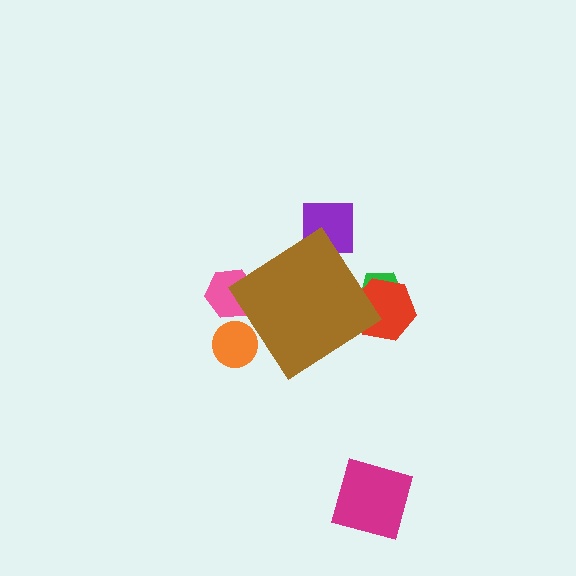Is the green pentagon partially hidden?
Yes, the green pentagon is partially hidden behind the brown diamond.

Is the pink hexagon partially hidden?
Yes, the pink hexagon is partially hidden behind the brown diamond.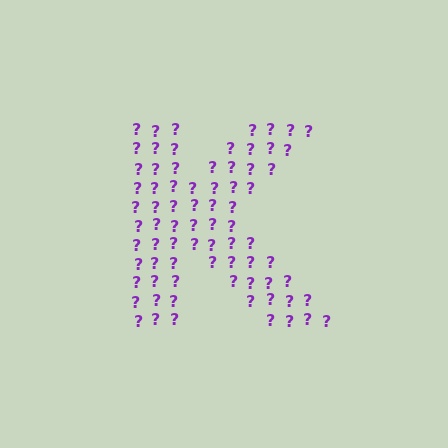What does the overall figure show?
The overall figure shows the letter K.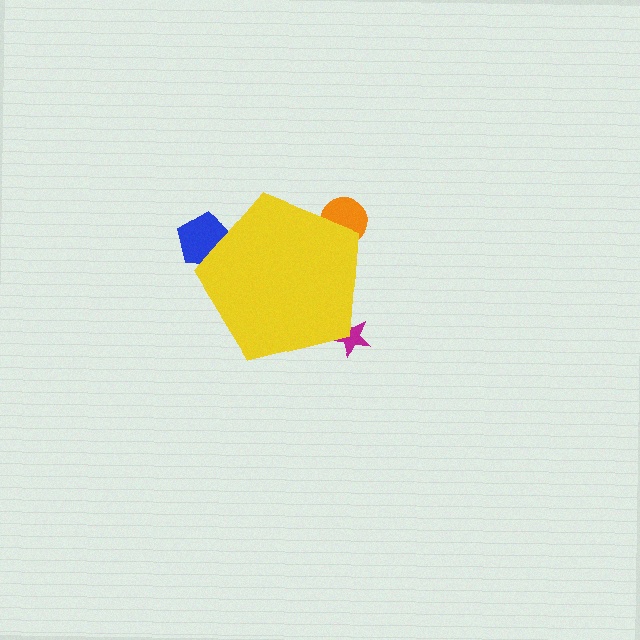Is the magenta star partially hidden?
Yes, the magenta star is partially hidden behind the yellow pentagon.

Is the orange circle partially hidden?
Yes, the orange circle is partially hidden behind the yellow pentagon.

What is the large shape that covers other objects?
A yellow pentagon.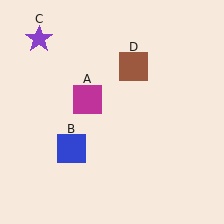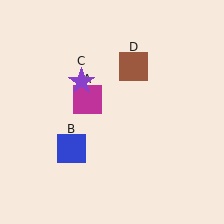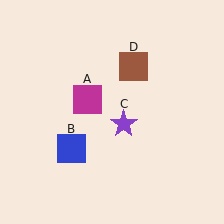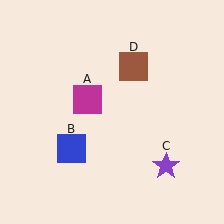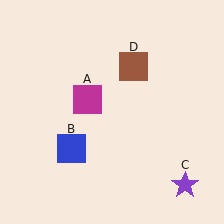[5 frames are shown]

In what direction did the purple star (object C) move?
The purple star (object C) moved down and to the right.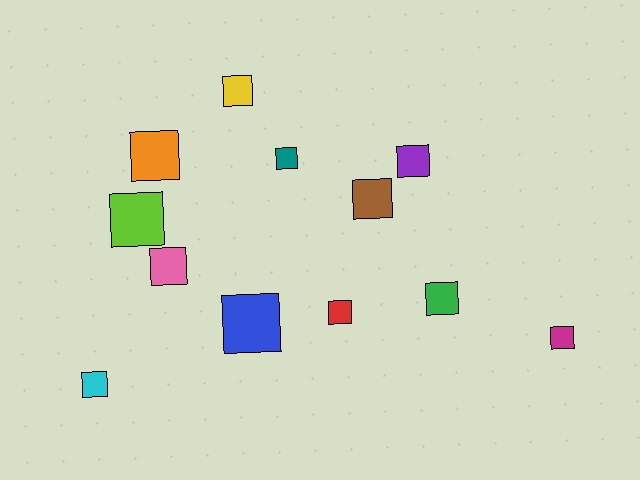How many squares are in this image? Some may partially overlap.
There are 12 squares.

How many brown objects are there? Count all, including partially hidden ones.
There is 1 brown object.